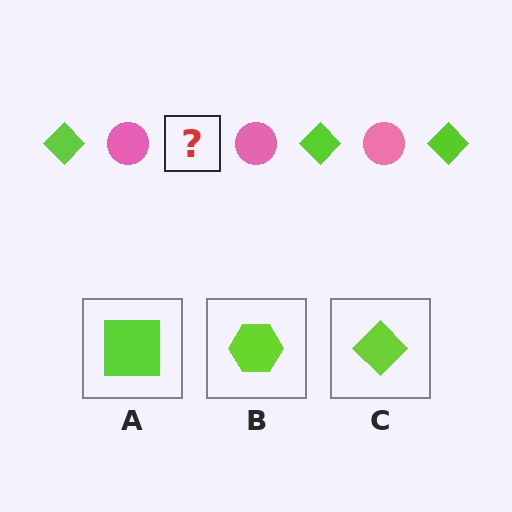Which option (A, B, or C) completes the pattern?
C.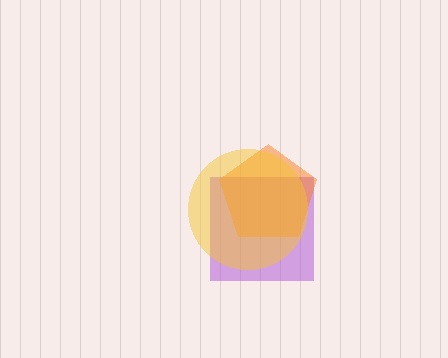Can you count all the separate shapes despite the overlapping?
Yes, there are 3 separate shapes.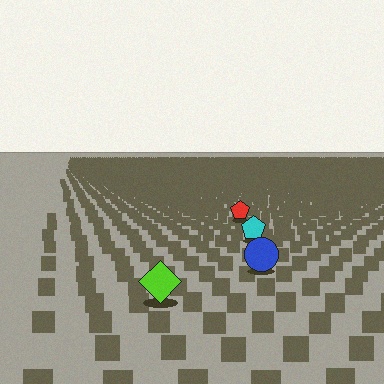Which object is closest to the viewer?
The lime diamond is closest. The texture marks near it are larger and more spread out.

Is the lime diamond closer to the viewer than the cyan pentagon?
Yes. The lime diamond is closer — you can tell from the texture gradient: the ground texture is coarser near it.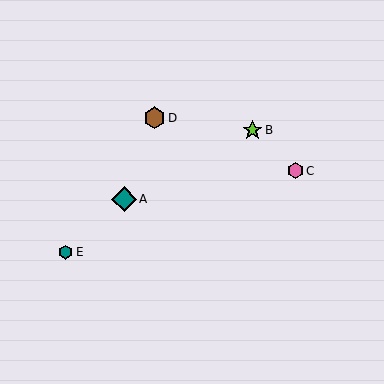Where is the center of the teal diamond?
The center of the teal diamond is at (124, 199).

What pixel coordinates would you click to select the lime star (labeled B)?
Click at (252, 130) to select the lime star B.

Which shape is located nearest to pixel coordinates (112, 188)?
The teal diamond (labeled A) at (124, 199) is nearest to that location.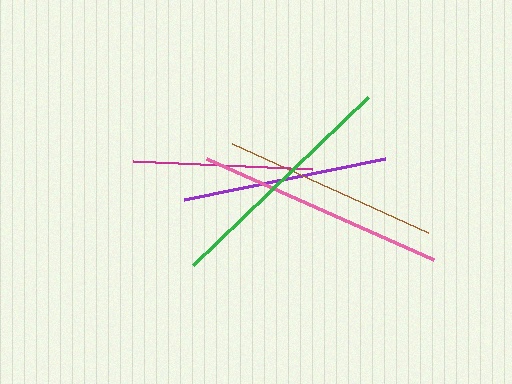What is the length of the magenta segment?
The magenta segment is approximately 179 pixels long.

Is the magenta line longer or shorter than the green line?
The green line is longer than the magenta line.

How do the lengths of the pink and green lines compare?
The pink and green lines are approximately the same length.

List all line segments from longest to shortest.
From longest to shortest: pink, green, brown, purple, magenta.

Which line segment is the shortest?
The magenta line is the shortest at approximately 179 pixels.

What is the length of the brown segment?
The brown segment is approximately 216 pixels long.